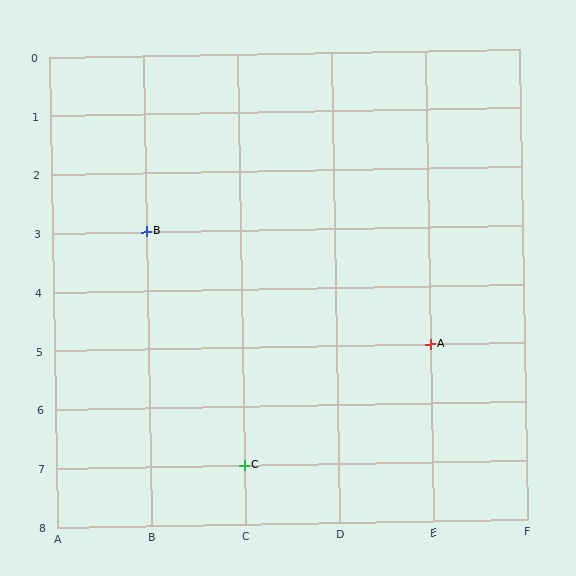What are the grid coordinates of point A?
Point A is at grid coordinates (E, 5).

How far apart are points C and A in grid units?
Points C and A are 2 columns and 2 rows apart (about 2.8 grid units diagonally).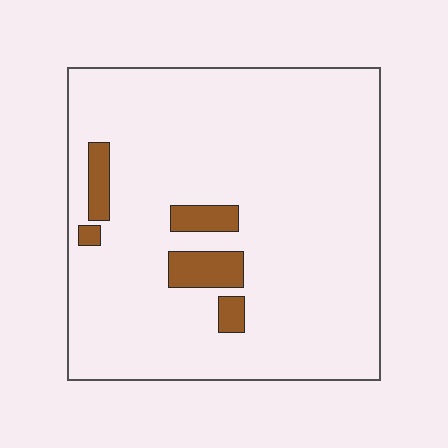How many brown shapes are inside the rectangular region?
5.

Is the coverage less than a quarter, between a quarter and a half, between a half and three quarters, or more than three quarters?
Less than a quarter.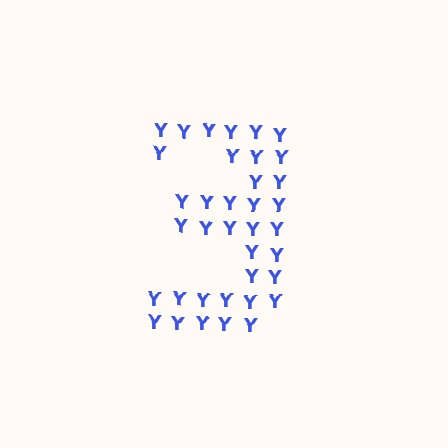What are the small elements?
The small elements are letter Y's.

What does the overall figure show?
The overall figure shows the digit 3.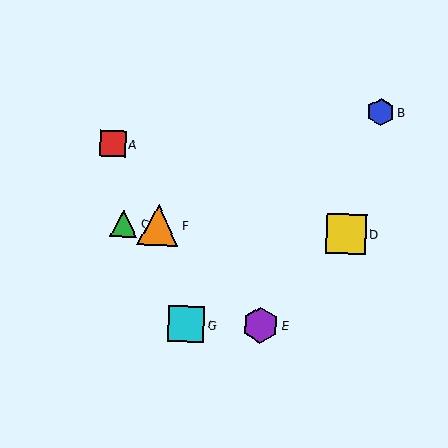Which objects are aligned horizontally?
Objects C, D, F are aligned horizontally.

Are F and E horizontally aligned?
No, F is at y≈225 and E is at y≈325.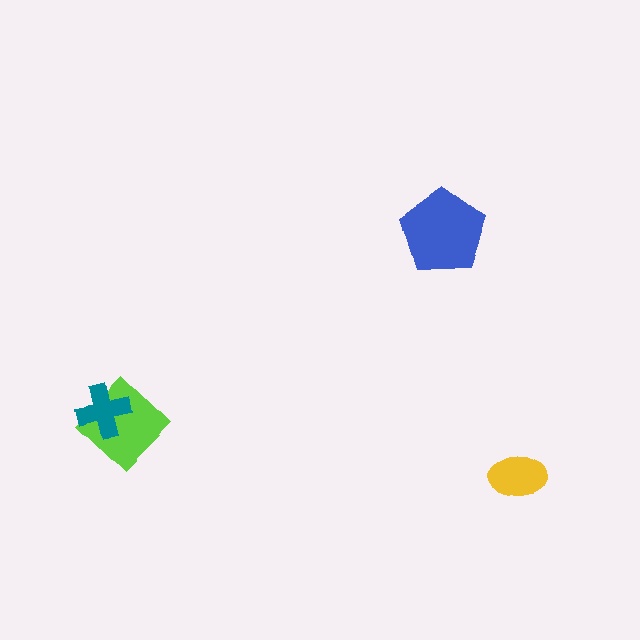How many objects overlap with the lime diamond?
1 object overlaps with the lime diamond.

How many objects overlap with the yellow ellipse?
0 objects overlap with the yellow ellipse.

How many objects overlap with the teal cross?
1 object overlaps with the teal cross.